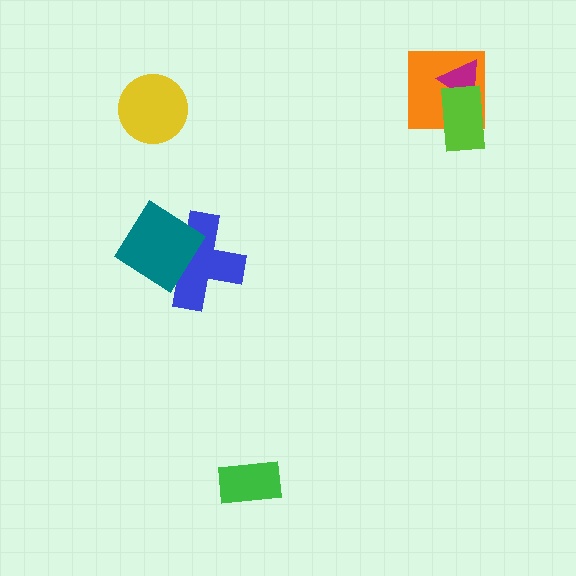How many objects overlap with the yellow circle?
0 objects overlap with the yellow circle.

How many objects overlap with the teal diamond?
1 object overlaps with the teal diamond.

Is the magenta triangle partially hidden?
Yes, it is partially covered by another shape.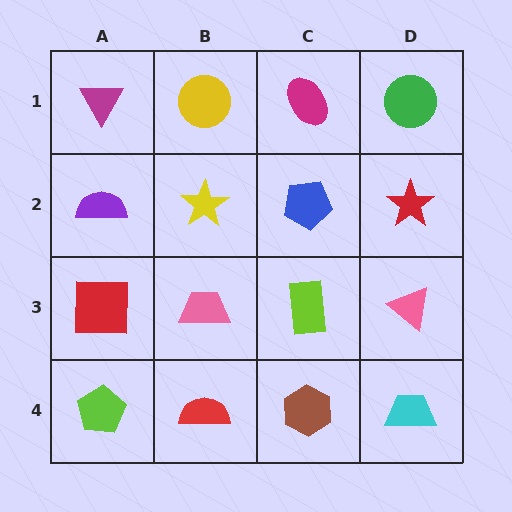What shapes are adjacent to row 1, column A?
A purple semicircle (row 2, column A), a yellow circle (row 1, column B).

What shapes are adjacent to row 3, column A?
A purple semicircle (row 2, column A), a lime pentagon (row 4, column A), a pink trapezoid (row 3, column B).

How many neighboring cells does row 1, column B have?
3.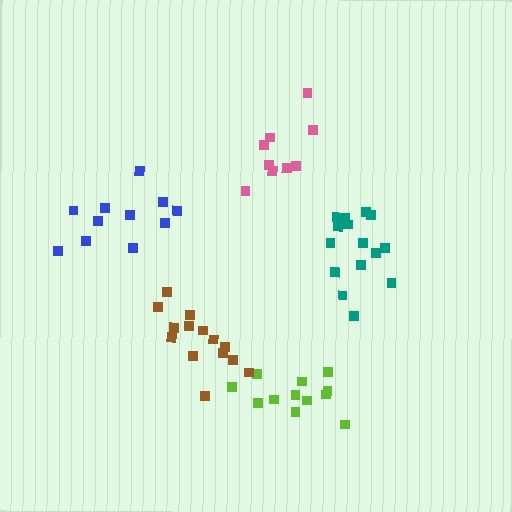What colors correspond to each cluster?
The clusters are colored: pink, lime, teal, brown, blue.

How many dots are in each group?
Group 1: 9 dots, Group 2: 12 dots, Group 3: 15 dots, Group 4: 14 dots, Group 5: 11 dots (61 total).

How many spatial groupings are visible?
There are 5 spatial groupings.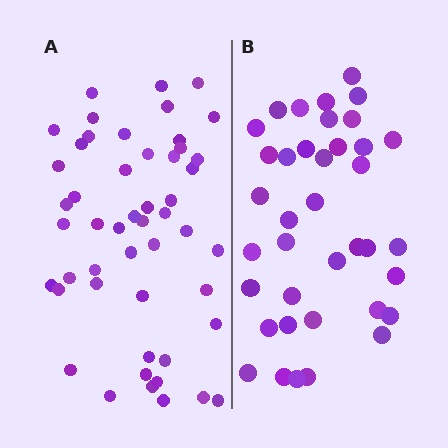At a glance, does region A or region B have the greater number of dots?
Region A (the left region) has more dots.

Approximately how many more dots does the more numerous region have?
Region A has roughly 12 or so more dots than region B.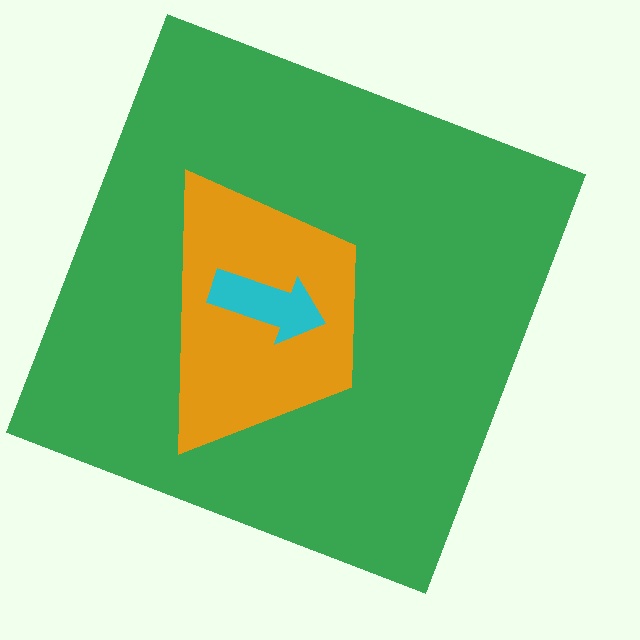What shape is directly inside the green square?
The orange trapezoid.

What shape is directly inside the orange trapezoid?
The cyan arrow.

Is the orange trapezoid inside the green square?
Yes.